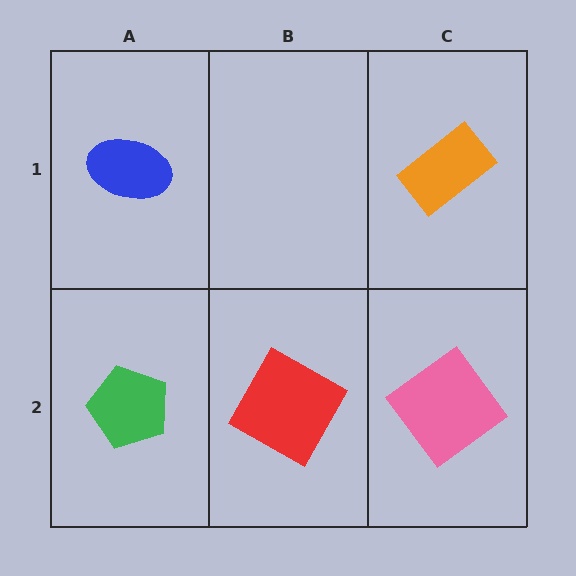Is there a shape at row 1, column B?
No, that cell is empty.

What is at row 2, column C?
A pink diamond.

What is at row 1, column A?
A blue ellipse.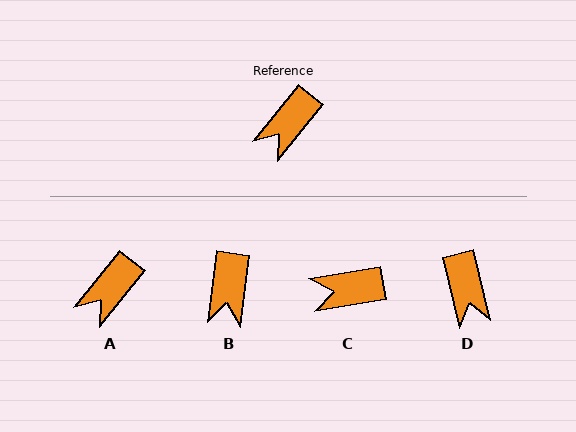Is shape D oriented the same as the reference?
No, it is off by about 52 degrees.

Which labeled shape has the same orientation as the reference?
A.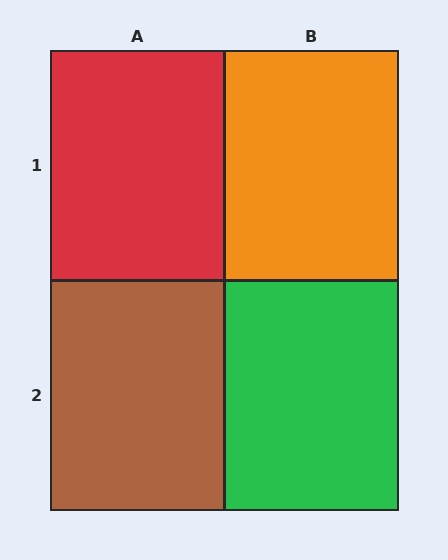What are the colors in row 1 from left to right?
Red, orange.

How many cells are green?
1 cell is green.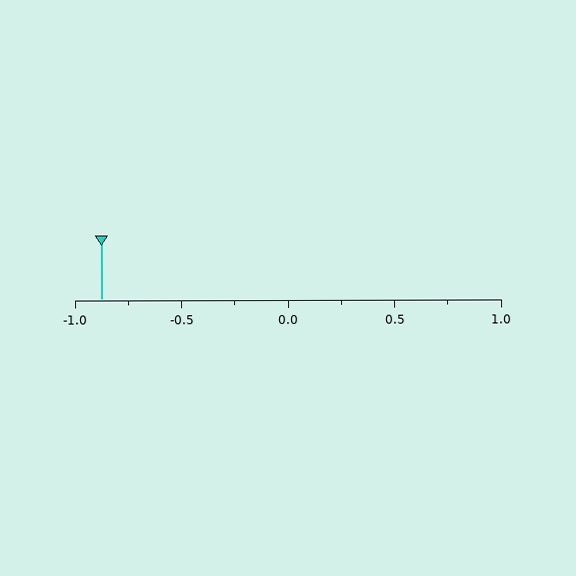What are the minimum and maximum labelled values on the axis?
The axis runs from -1.0 to 1.0.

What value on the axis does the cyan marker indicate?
The marker indicates approximately -0.88.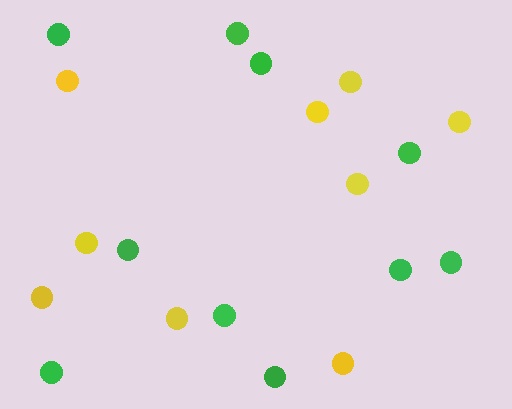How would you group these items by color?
There are 2 groups: one group of yellow circles (9) and one group of green circles (10).